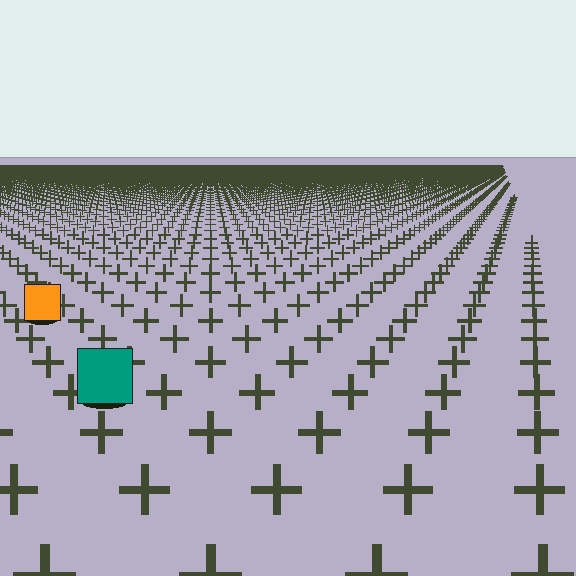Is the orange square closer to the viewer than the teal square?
No. The teal square is closer — you can tell from the texture gradient: the ground texture is coarser near it.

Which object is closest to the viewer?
The teal square is closest. The texture marks near it are larger and more spread out.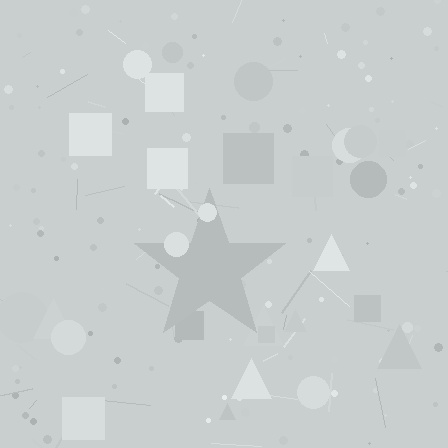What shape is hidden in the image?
A star is hidden in the image.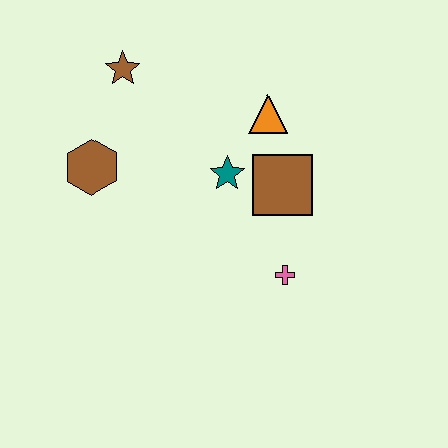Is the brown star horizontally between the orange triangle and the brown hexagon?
Yes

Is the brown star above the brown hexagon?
Yes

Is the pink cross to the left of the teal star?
No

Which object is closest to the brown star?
The brown hexagon is closest to the brown star.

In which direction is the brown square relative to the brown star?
The brown square is to the right of the brown star.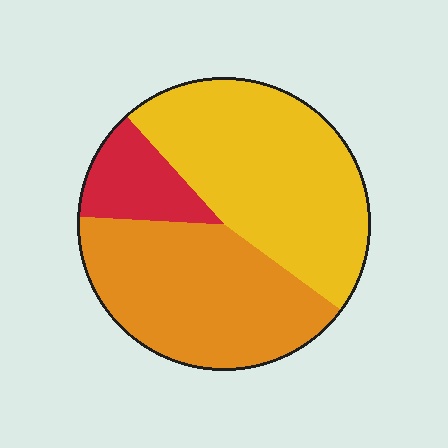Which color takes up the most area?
Yellow, at roughly 45%.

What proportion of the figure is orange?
Orange takes up about two fifths (2/5) of the figure.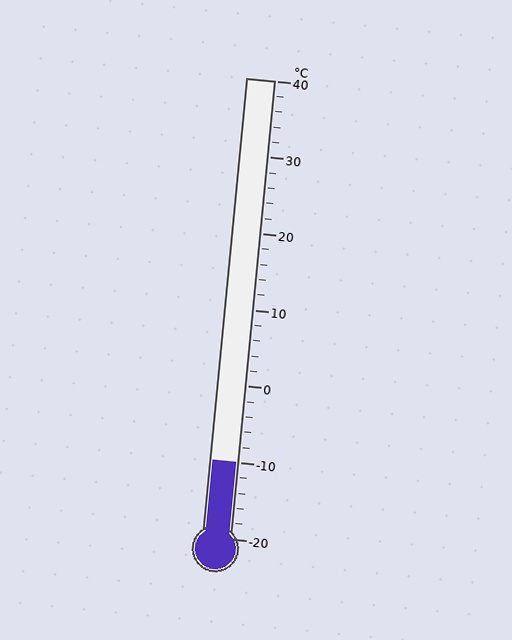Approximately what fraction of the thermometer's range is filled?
The thermometer is filled to approximately 15% of its range.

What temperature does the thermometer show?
The thermometer shows approximately -10°C.